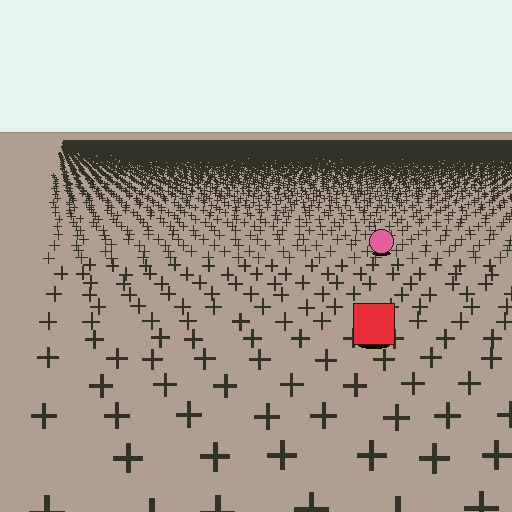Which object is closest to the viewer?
The red square is closest. The texture marks near it are larger and more spread out.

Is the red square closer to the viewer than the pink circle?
Yes. The red square is closer — you can tell from the texture gradient: the ground texture is coarser near it.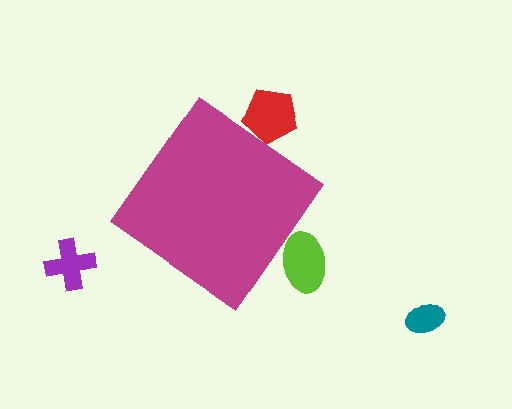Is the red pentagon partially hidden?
Yes, the red pentagon is partially hidden behind the magenta diamond.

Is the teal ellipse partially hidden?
No, the teal ellipse is fully visible.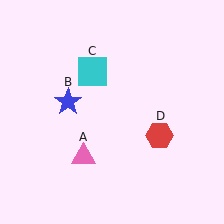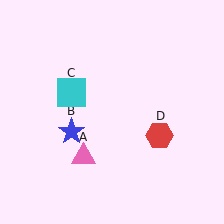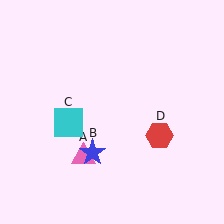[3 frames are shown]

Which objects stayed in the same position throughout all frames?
Pink triangle (object A) and red hexagon (object D) remained stationary.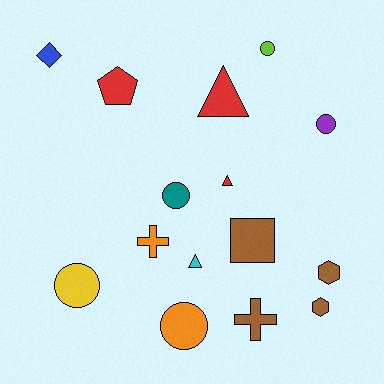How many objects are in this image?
There are 15 objects.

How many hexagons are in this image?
There are 2 hexagons.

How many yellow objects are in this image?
There is 1 yellow object.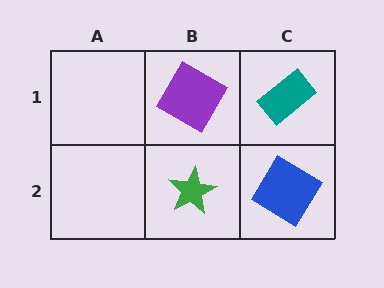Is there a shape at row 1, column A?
No, that cell is empty.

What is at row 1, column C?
A teal rectangle.